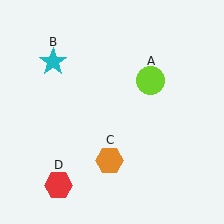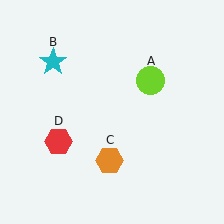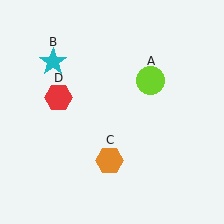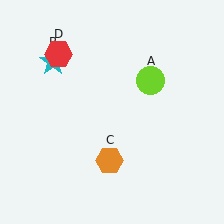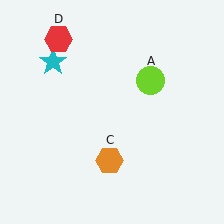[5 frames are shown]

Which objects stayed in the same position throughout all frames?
Lime circle (object A) and cyan star (object B) and orange hexagon (object C) remained stationary.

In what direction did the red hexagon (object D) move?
The red hexagon (object D) moved up.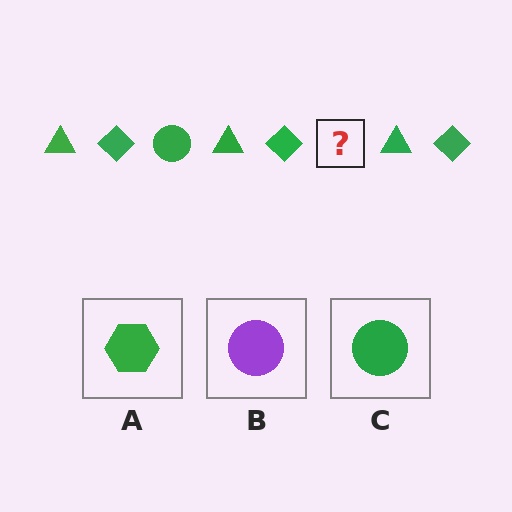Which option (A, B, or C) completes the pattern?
C.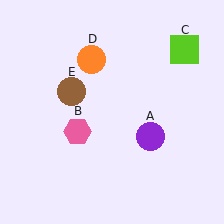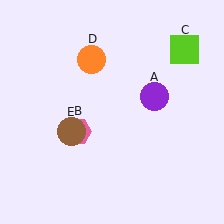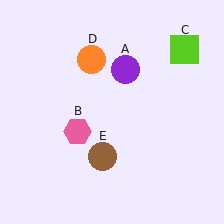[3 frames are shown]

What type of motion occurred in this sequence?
The purple circle (object A), brown circle (object E) rotated counterclockwise around the center of the scene.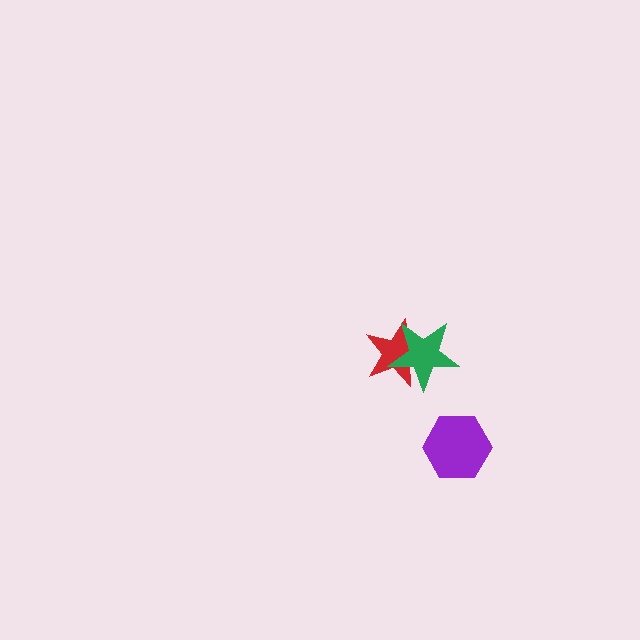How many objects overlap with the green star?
1 object overlaps with the green star.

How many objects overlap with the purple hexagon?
0 objects overlap with the purple hexagon.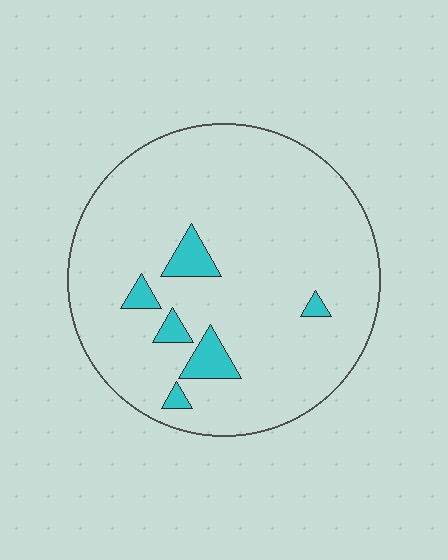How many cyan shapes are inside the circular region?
6.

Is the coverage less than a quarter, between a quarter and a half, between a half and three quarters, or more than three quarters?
Less than a quarter.